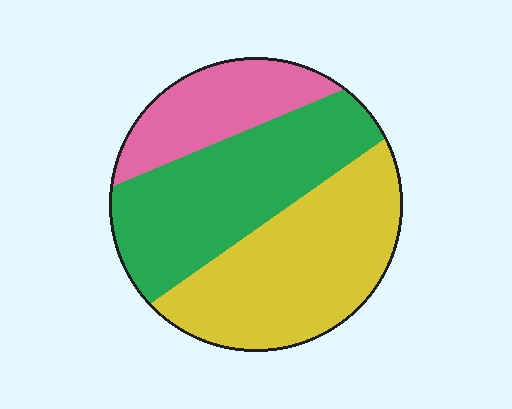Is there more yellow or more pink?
Yellow.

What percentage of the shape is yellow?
Yellow covers roughly 40% of the shape.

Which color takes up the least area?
Pink, at roughly 20%.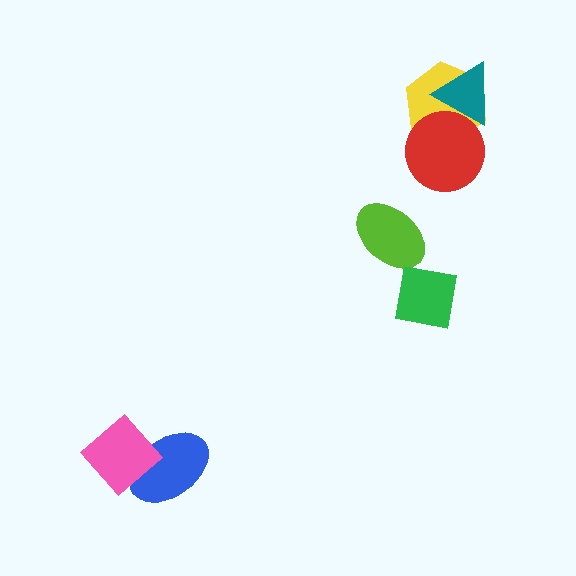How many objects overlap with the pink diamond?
1 object overlaps with the pink diamond.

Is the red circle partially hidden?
Yes, it is partially covered by another shape.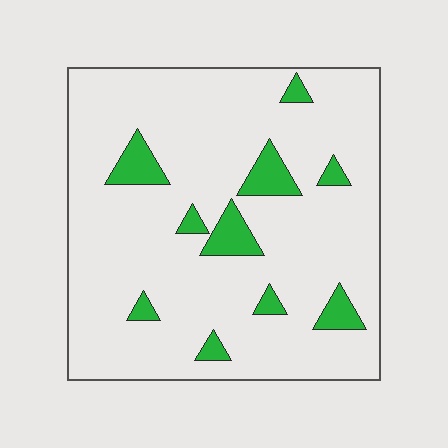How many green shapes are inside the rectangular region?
10.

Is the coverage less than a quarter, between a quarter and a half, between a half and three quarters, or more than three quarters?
Less than a quarter.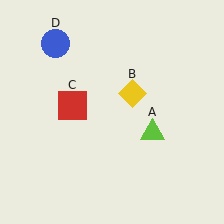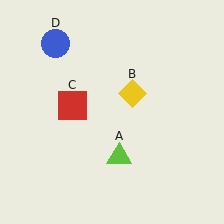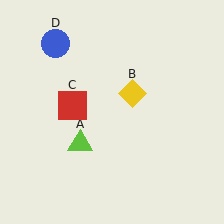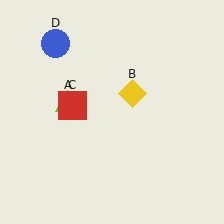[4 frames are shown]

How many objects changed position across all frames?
1 object changed position: lime triangle (object A).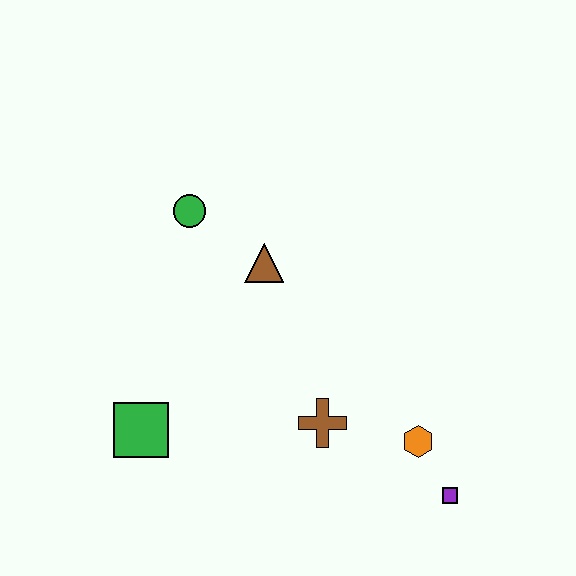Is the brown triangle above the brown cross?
Yes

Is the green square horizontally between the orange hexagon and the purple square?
No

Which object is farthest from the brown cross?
The green circle is farthest from the brown cross.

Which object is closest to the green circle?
The brown triangle is closest to the green circle.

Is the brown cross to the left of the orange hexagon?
Yes